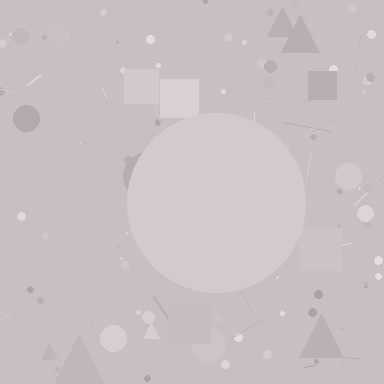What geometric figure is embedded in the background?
A circle is embedded in the background.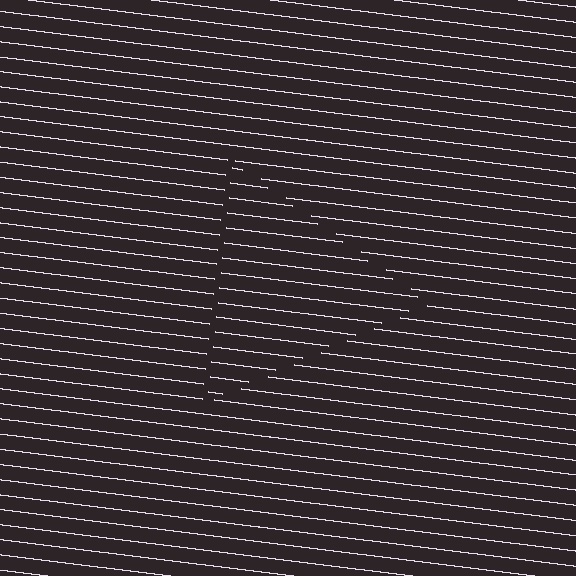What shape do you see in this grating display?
An illusory triangle. The interior of the shape contains the same grating, shifted by half a period — the contour is defined by the phase discontinuity where line-ends from the inner and outer gratings abut.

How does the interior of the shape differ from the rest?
The interior of the shape contains the same grating, shifted by half a period — the contour is defined by the phase discontinuity where line-ends from the inner and outer gratings abut.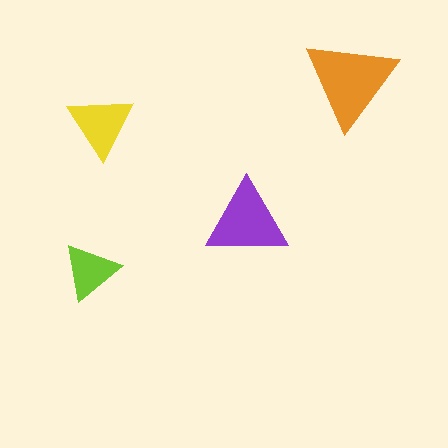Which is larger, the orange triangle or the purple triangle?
The orange one.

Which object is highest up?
The orange triangle is topmost.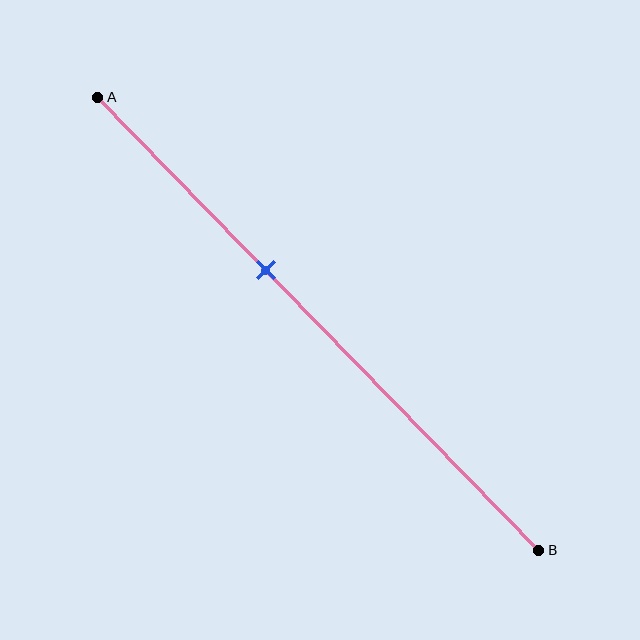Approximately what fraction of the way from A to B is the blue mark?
The blue mark is approximately 40% of the way from A to B.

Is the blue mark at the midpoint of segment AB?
No, the mark is at about 40% from A, not at the 50% midpoint.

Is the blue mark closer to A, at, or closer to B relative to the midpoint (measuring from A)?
The blue mark is closer to point A than the midpoint of segment AB.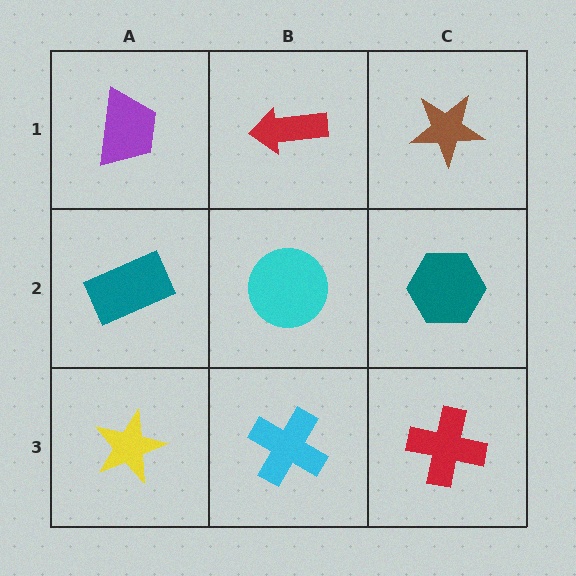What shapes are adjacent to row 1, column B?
A cyan circle (row 2, column B), a purple trapezoid (row 1, column A), a brown star (row 1, column C).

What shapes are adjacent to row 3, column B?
A cyan circle (row 2, column B), a yellow star (row 3, column A), a red cross (row 3, column C).